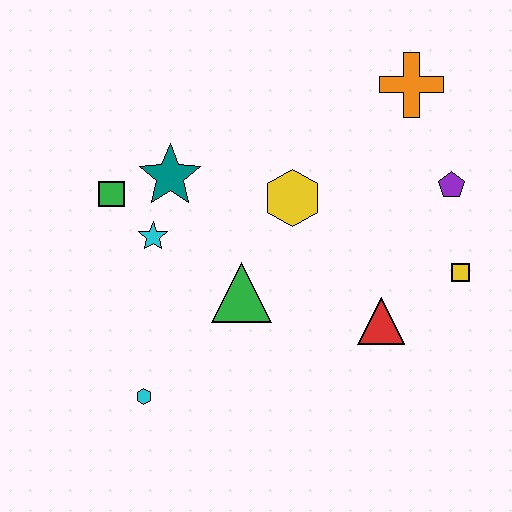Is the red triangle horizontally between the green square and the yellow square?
Yes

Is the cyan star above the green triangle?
Yes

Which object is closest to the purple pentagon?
The yellow square is closest to the purple pentagon.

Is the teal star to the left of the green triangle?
Yes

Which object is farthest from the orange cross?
The cyan hexagon is farthest from the orange cross.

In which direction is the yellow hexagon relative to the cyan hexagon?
The yellow hexagon is above the cyan hexagon.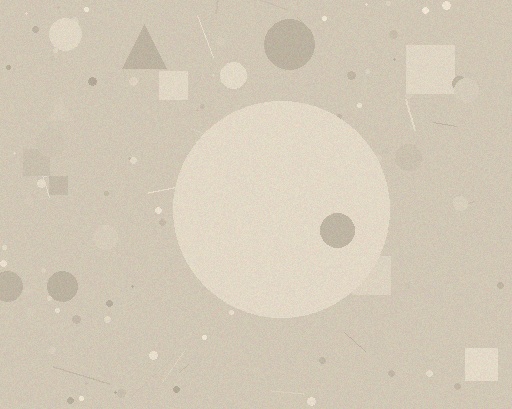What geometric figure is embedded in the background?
A circle is embedded in the background.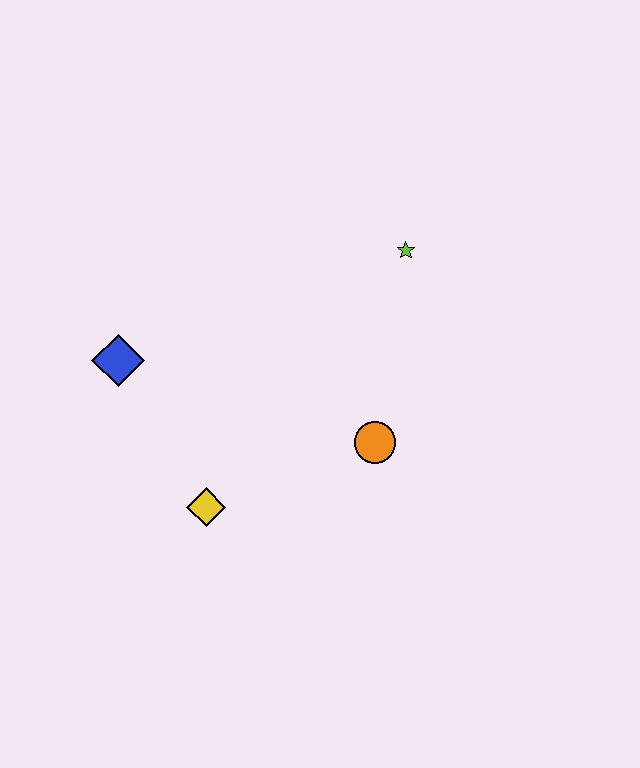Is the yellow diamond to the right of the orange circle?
No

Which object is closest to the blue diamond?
The yellow diamond is closest to the blue diamond.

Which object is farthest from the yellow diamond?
The lime star is farthest from the yellow diamond.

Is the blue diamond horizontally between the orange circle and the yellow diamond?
No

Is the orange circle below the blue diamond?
Yes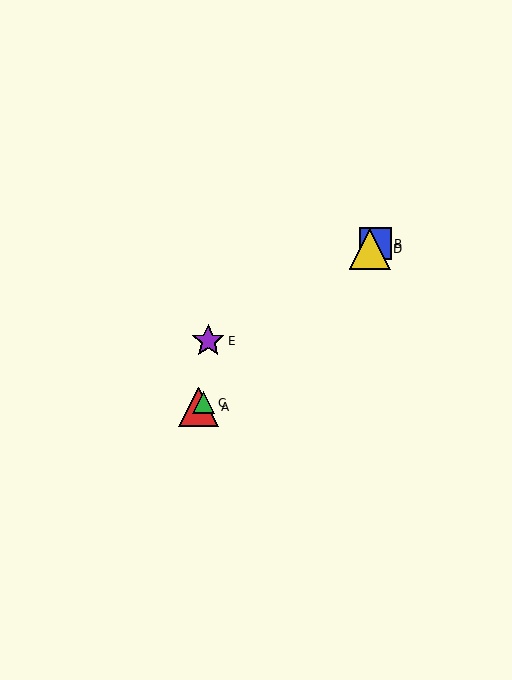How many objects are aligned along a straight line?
4 objects (A, B, C, D) are aligned along a straight line.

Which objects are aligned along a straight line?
Objects A, B, C, D are aligned along a straight line.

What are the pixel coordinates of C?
Object C is at (204, 403).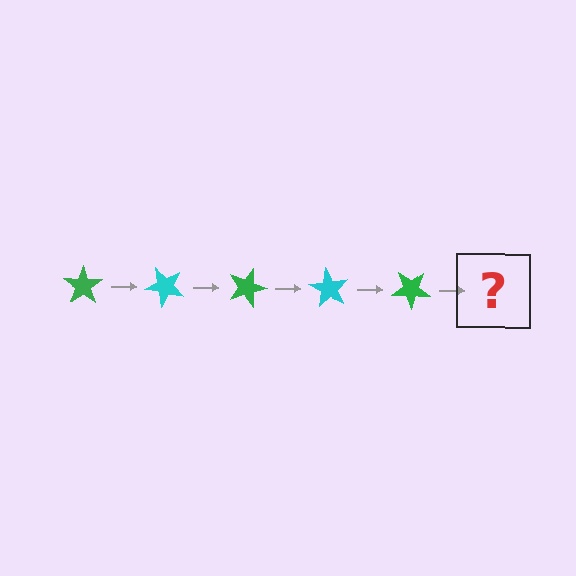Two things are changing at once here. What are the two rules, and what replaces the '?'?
The two rules are that it rotates 45 degrees each step and the color cycles through green and cyan. The '?' should be a cyan star, rotated 225 degrees from the start.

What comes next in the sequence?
The next element should be a cyan star, rotated 225 degrees from the start.